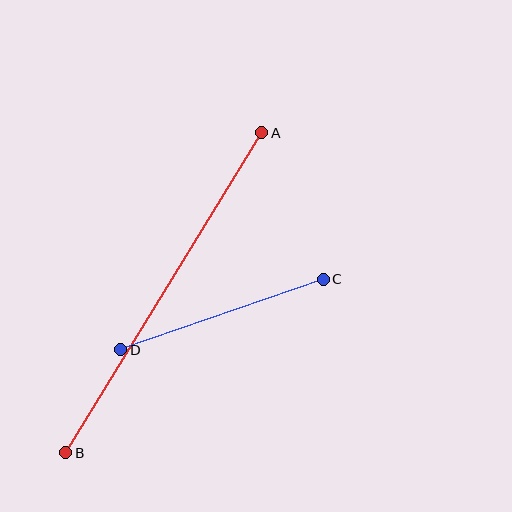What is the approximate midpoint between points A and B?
The midpoint is at approximately (164, 293) pixels.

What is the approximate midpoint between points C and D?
The midpoint is at approximately (222, 314) pixels.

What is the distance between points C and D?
The distance is approximately 214 pixels.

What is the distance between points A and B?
The distance is approximately 375 pixels.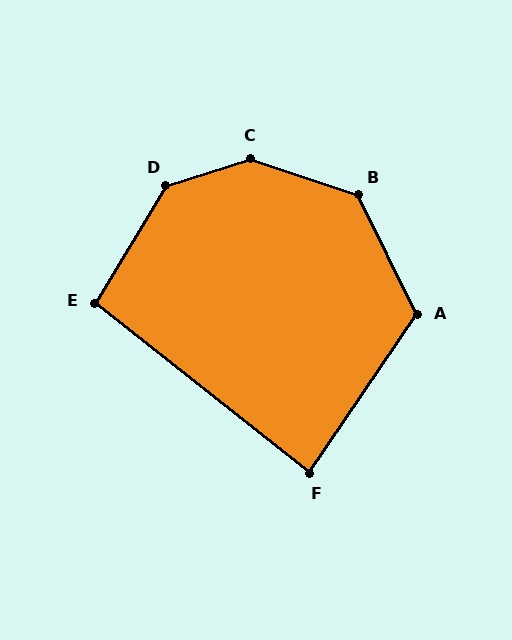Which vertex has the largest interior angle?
C, at approximately 143 degrees.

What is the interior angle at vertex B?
Approximately 135 degrees (obtuse).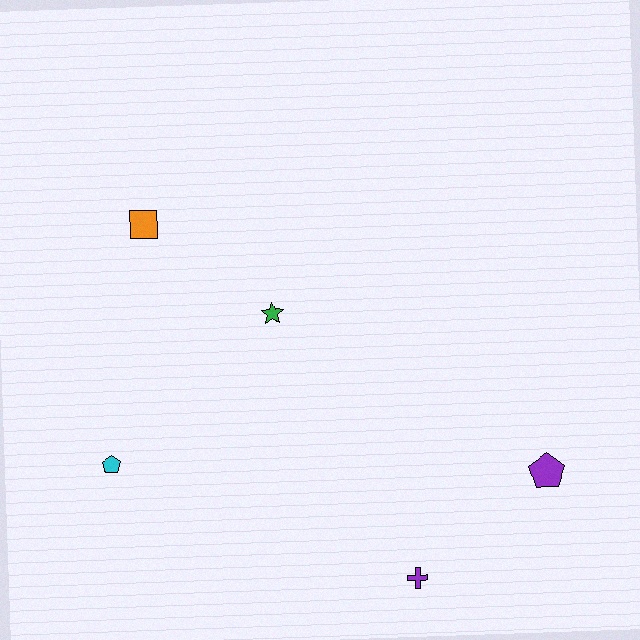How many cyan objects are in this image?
There is 1 cyan object.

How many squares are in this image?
There is 1 square.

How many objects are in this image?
There are 5 objects.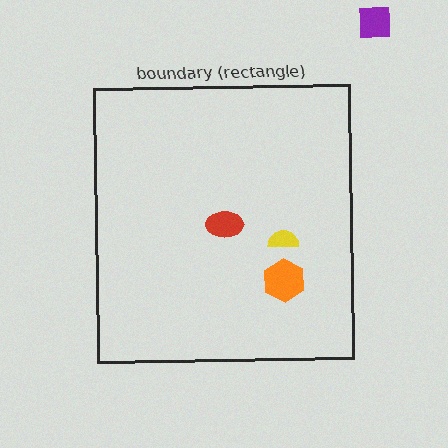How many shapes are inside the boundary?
3 inside, 1 outside.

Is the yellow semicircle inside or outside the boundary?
Inside.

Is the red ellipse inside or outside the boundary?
Inside.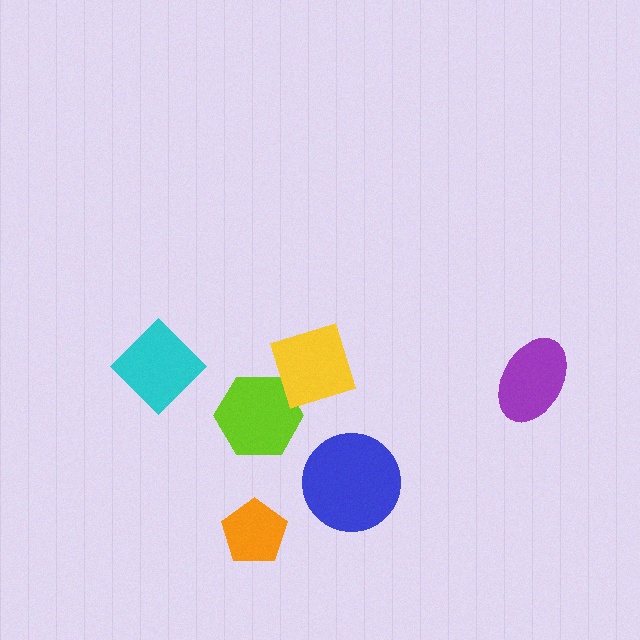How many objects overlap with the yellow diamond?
1 object overlaps with the yellow diamond.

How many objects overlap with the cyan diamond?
0 objects overlap with the cyan diamond.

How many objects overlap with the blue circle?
0 objects overlap with the blue circle.